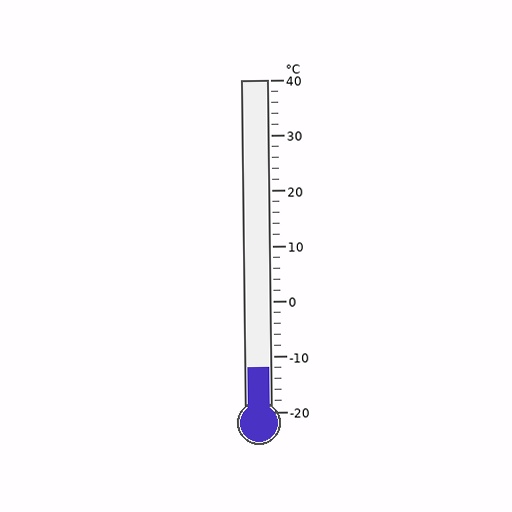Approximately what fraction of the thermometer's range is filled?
The thermometer is filled to approximately 15% of its range.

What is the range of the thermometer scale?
The thermometer scale ranges from -20°C to 40°C.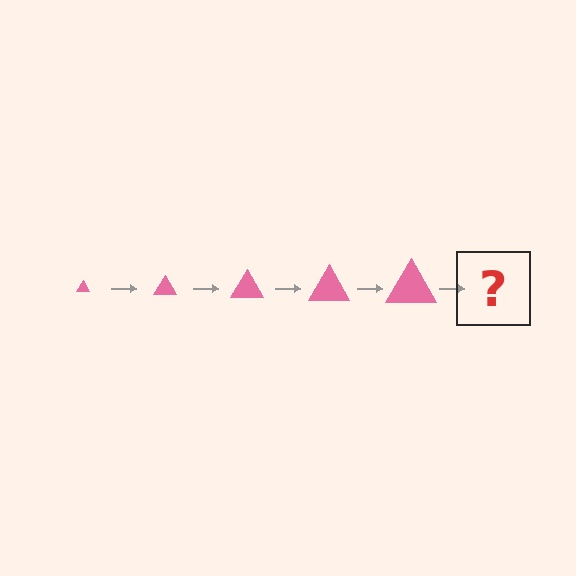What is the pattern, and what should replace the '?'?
The pattern is that the triangle gets progressively larger each step. The '?' should be a pink triangle, larger than the previous one.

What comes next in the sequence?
The next element should be a pink triangle, larger than the previous one.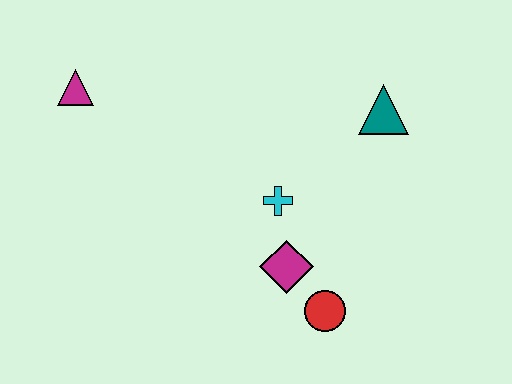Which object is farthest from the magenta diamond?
The magenta triangle is farthest from the magenta diamond.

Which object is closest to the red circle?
The magenta diamond is closest to the red circle.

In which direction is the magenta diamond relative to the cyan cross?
The magenta diamond is below the cyan cross.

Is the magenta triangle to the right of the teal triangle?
No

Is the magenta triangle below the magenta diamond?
No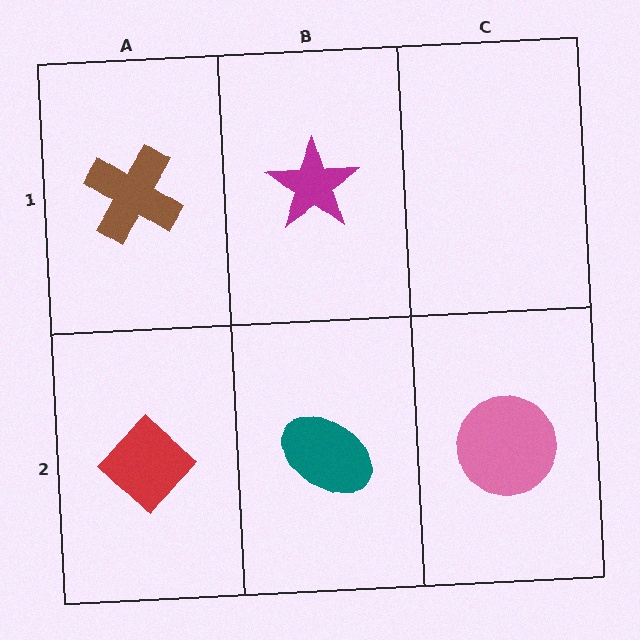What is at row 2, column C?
A pink circle.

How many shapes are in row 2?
3 shapes.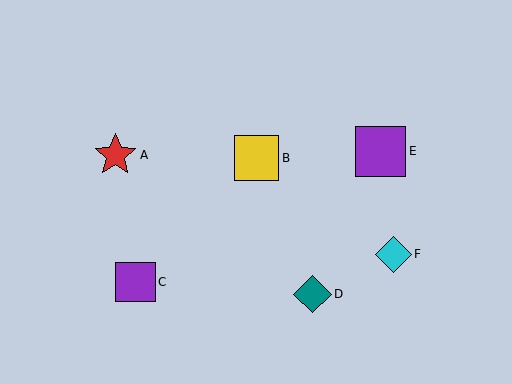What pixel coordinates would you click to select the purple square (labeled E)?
Click at (381, 151) to select the purple square E.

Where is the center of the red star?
The center of the red star is at (115, 155).